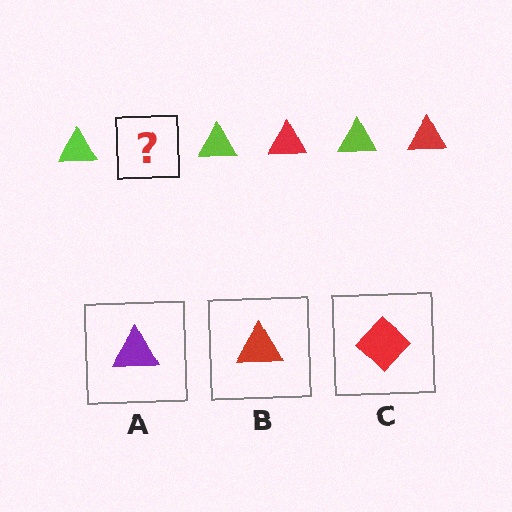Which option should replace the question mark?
Option B.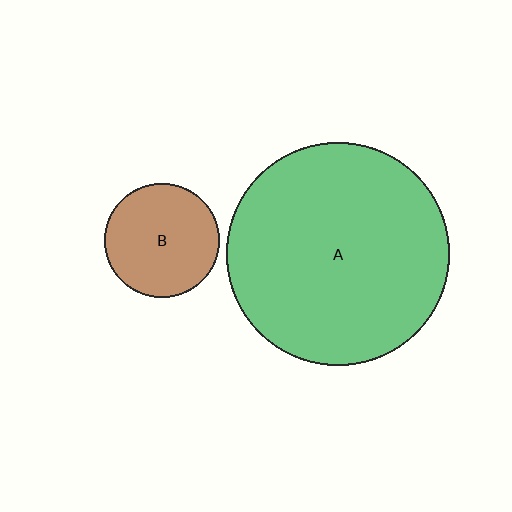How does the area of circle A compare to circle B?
Approximately 3.8 times.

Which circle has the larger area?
Circle A (green).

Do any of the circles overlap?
No, none of the circles overlap.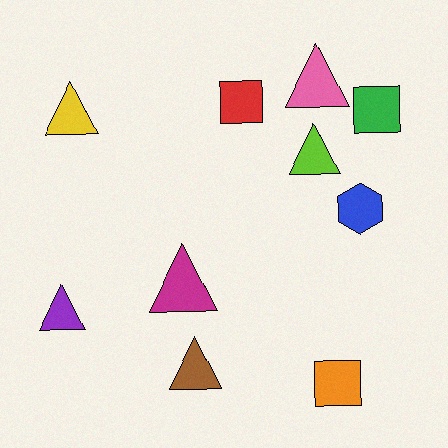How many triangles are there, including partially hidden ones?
There are 6 triangles.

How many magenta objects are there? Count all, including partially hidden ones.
There is 1 magenta object.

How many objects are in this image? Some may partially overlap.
There are 10 objects.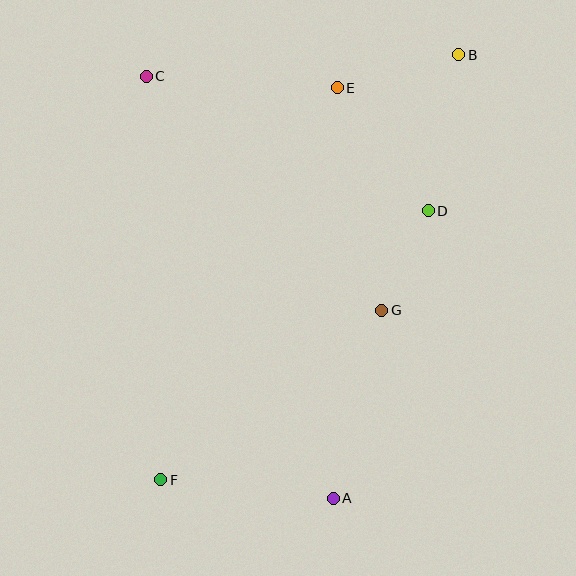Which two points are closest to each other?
Points D and G are closest to each other.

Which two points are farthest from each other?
Points B and F are farthest from each other.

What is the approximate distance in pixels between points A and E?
The distance between A and E is approximately 411 pixels.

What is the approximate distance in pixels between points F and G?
The distance between F and G is approximately 279 pixels.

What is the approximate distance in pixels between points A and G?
The distance between A and G is approximately 194 pixels.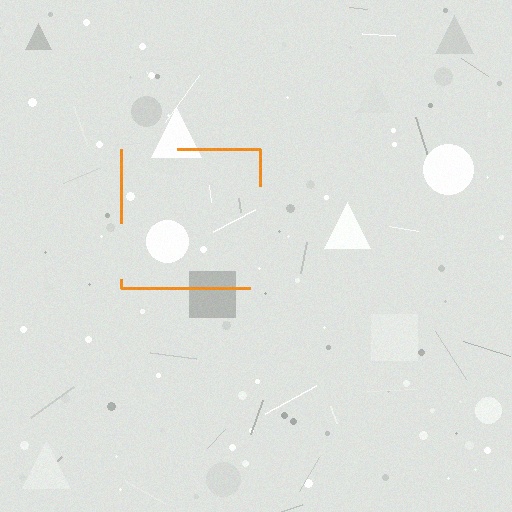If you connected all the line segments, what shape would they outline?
They would outline a square.